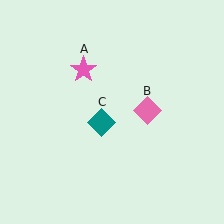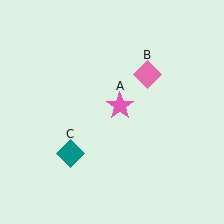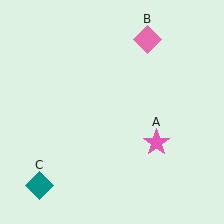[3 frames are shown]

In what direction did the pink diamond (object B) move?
The pink diamond (object B) moved up.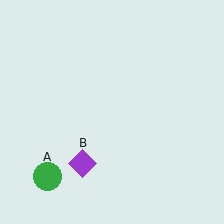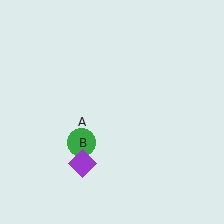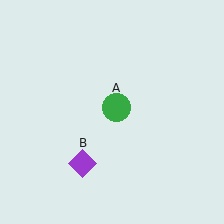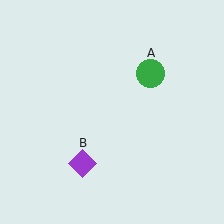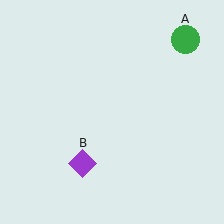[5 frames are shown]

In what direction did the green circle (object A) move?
The green circle (object A) moved up and to the right.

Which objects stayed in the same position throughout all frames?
Purple diamond (object B) remained stationary.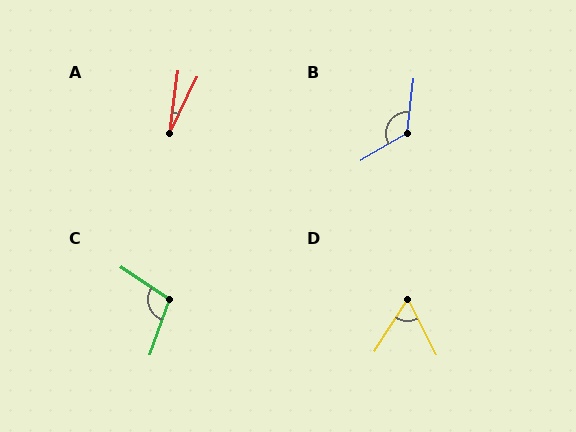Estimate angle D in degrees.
Approximately 60 degrees.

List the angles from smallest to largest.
A (18°), D (60°), C (104°), B (127°).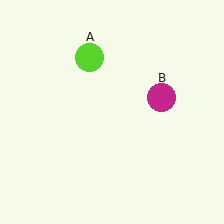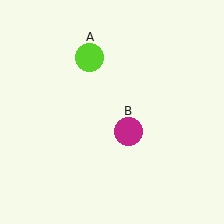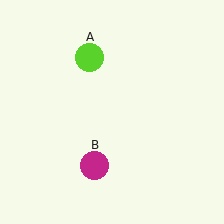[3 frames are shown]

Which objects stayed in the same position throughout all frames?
Lime circle (object A) remained stationary.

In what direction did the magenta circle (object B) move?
The magenta circle (object B) moved down and to the left.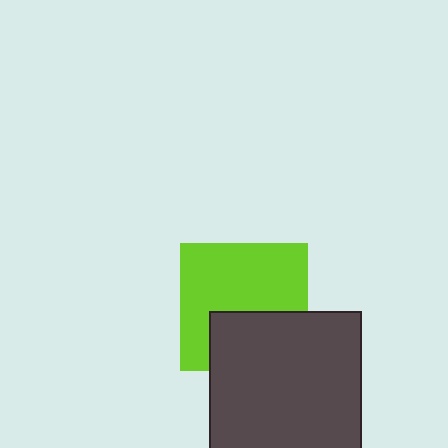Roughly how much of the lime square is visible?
About half of it is visible (roughly 64%).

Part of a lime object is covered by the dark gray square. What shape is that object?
It is a square.